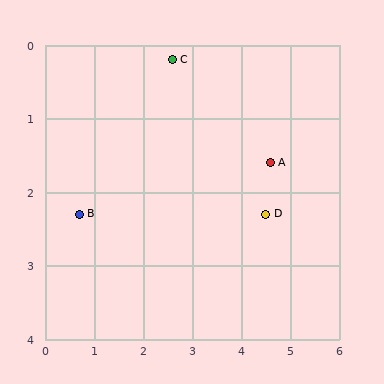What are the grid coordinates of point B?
Point B is at approximately (0.7, 2.3).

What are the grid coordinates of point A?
Point A is at approximately (4.6, 1.6).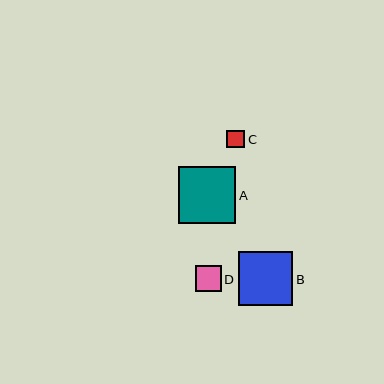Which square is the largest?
Square A is the largest with a size of approximately 57 pixels.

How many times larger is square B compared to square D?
Square B is approximately 2.1 times the size of square D.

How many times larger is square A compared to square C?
Square A is approximately 3.2 times the size of square C.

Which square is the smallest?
Square C is the smallest with a size of approximately 18 pixels.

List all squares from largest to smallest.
From largest to smallest: A, B, D, C.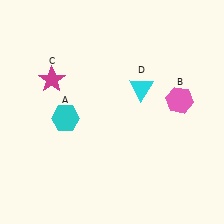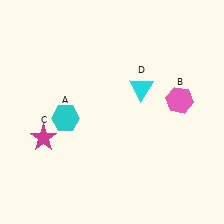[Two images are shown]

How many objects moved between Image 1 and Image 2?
1 object moved between the two images.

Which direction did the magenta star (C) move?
The magenta star (C) moved down.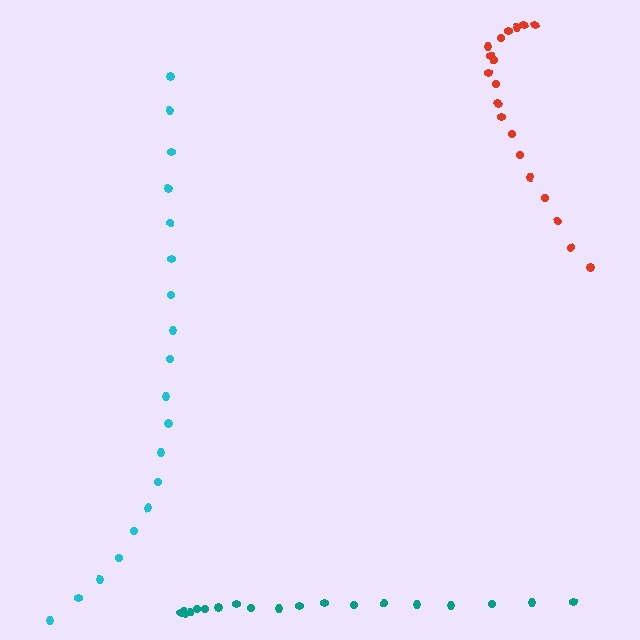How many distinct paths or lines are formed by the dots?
There are 3 distinct paths.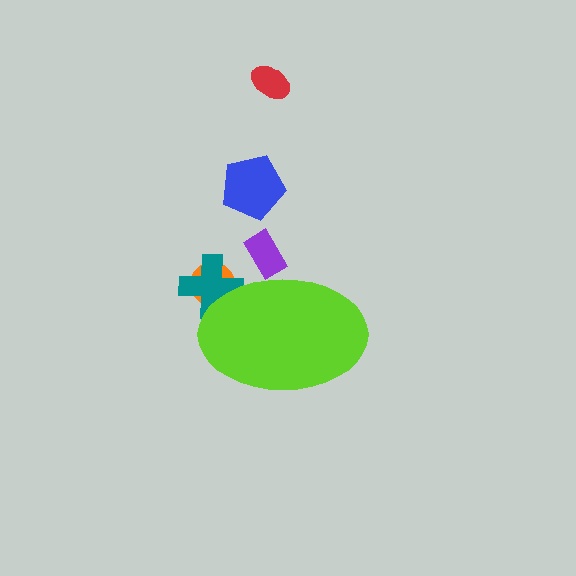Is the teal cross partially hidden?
Yes, the teal cross is partially hidden behind the lime ellipse.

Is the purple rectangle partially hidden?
Yes, the purple rectangle is partially hidden behind the lime ellipse.